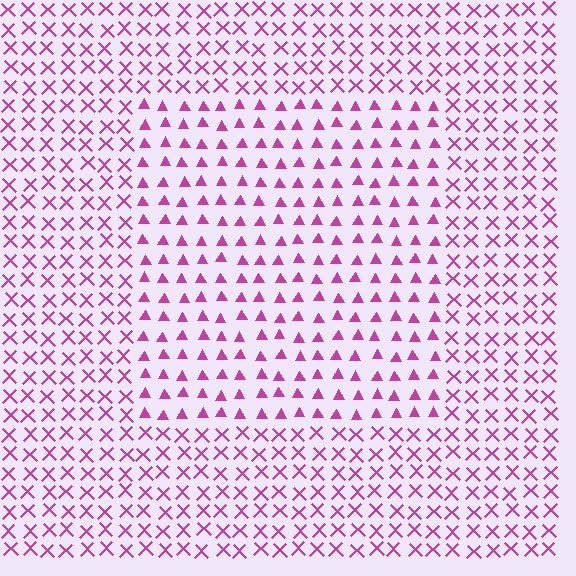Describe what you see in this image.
The image is filled with small magenta elements arranged in a uniform grid. A rectangle-shaped region contains triangles, while the surrounding area contains X marks. The boundary is defined purely by the change in element shape.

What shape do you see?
I see a rectangle.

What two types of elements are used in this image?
The image uses triangles inside the rectangle region and X marks outside it.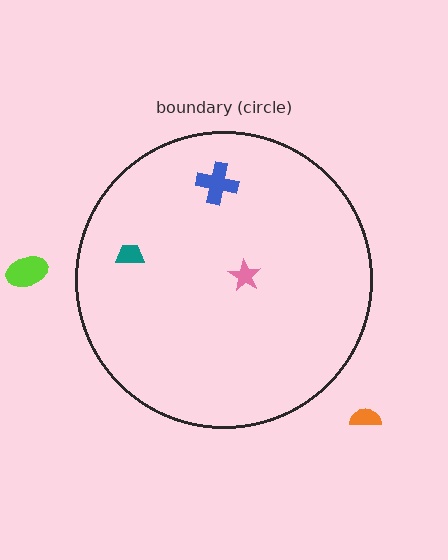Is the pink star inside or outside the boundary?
Inside.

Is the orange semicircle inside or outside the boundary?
Outside.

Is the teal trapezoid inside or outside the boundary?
Inside.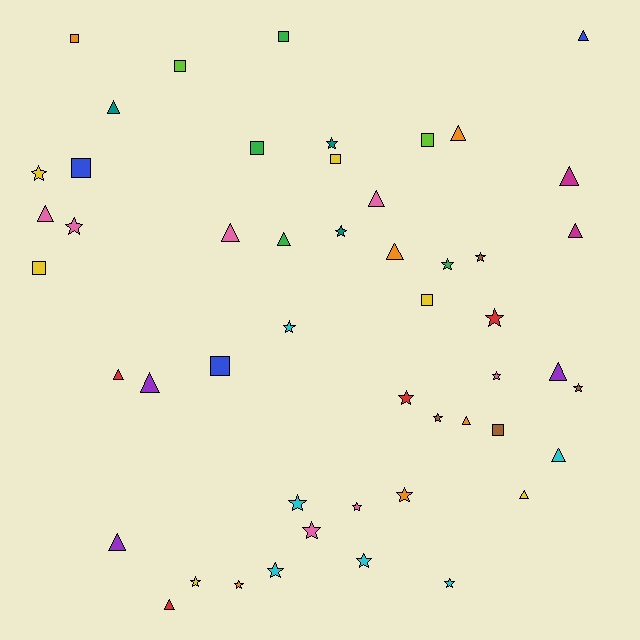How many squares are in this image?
There are 11 squares.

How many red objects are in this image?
There are 4 red objects.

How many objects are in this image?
There are 50 objects.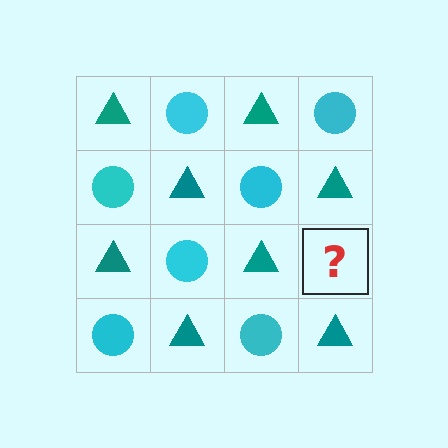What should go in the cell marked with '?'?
The missing cell should contain a cyan circle.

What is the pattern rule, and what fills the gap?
The rule is that it alternates teal triangle and cyan circle in a checkerboard pattern. The gap should be filled with a cyan circle.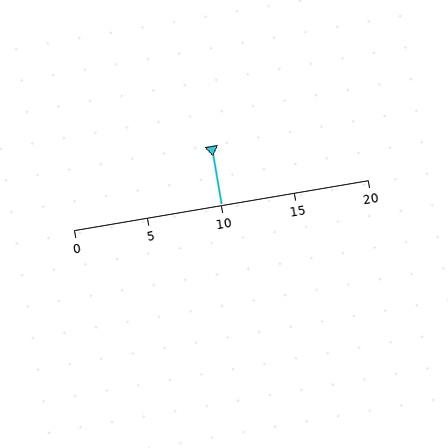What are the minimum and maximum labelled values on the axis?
The axis runs from 0 to 20.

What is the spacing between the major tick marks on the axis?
The major ticks are spaced 5 apart.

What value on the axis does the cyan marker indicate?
The marker indicates approximately 10.